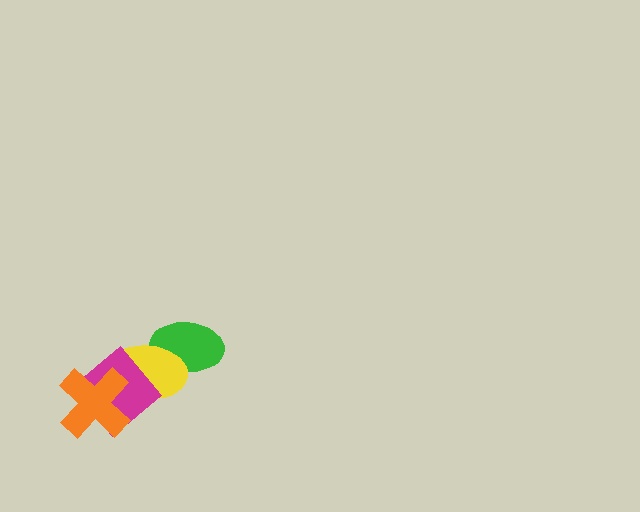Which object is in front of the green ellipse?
The yellow ellipse is in front of the green ellipse.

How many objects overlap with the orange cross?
2 objects overlap with the orange cross.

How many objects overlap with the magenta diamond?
2 objects overlap with the magenta diamond.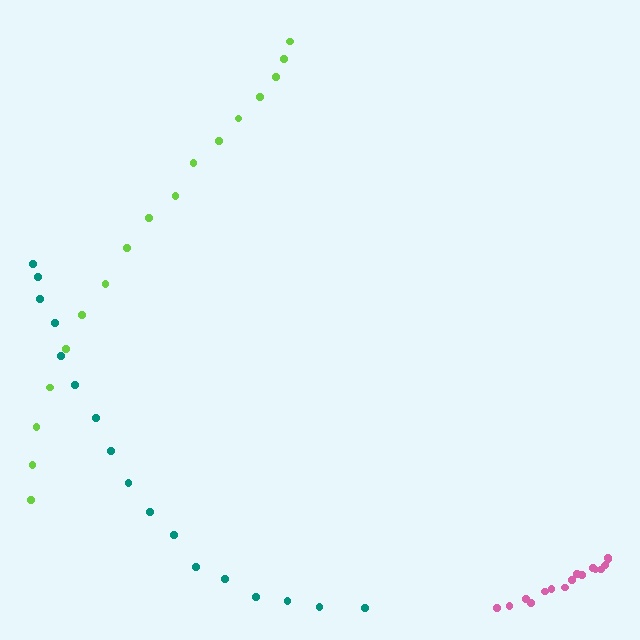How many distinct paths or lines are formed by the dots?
There are 3 distinct paths.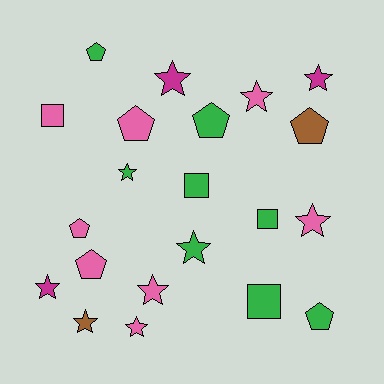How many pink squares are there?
There is 1 pink square.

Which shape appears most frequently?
Star, with 10 objects.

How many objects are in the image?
There are 21 objects.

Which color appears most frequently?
Pink, with 8 objects.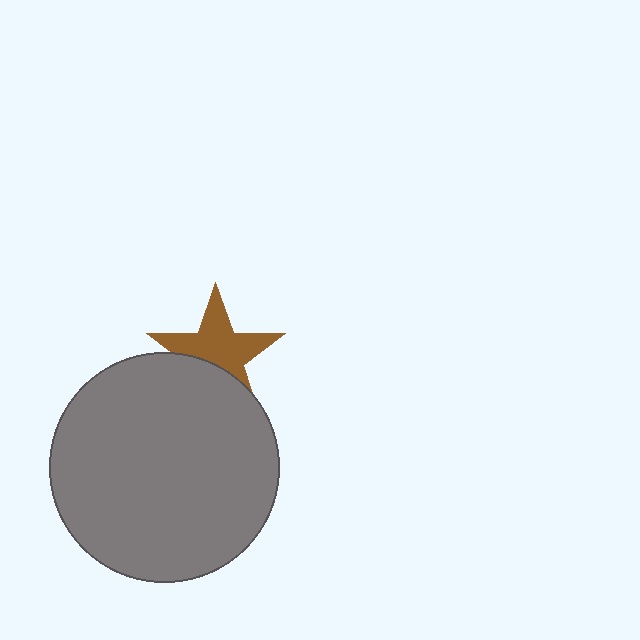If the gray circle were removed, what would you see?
You would see the complete brown star.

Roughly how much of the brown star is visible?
About half of it is visible (roughly 64%).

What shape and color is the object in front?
The object in front is a gray circle.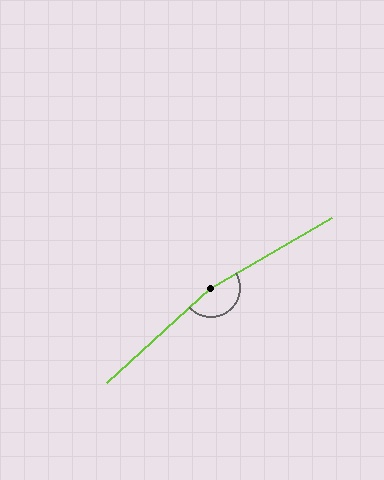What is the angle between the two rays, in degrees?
Approximately 168 degrees.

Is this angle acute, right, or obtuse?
It is obtuse.